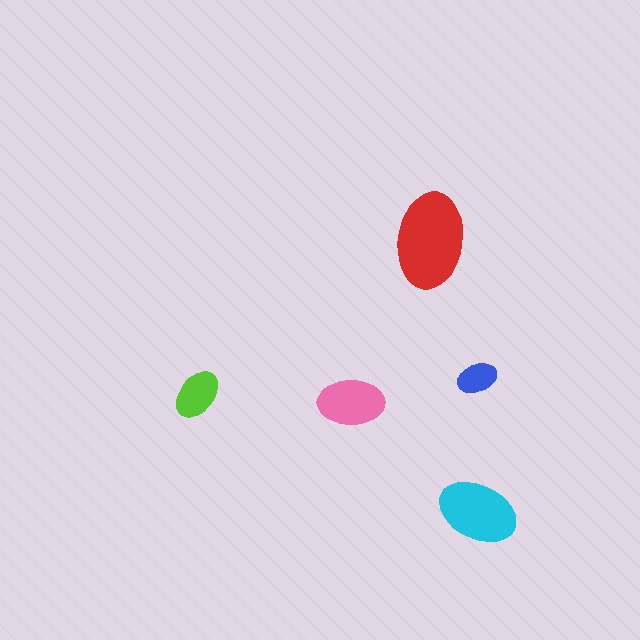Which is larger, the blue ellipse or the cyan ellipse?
The cyan one.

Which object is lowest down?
The cyan ellipse is bottommost.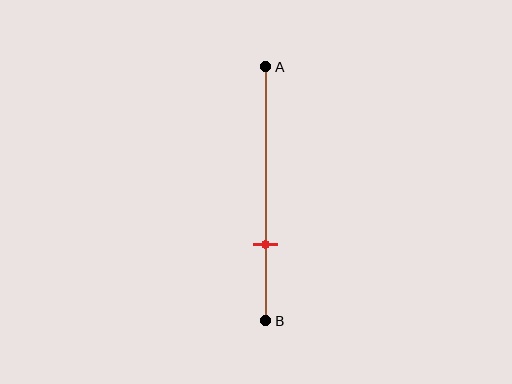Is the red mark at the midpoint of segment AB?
No, the mark is at about 70% from A, not at the 50% midpoint.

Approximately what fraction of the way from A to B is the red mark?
The red mark is approximately 70% of the way from A to B.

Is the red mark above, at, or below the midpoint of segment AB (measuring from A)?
The red mark is below the midpoint of segment AB.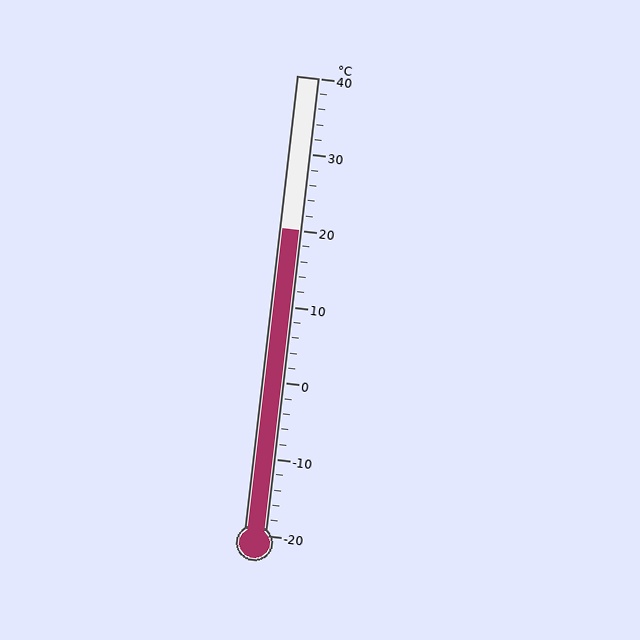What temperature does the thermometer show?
The thermometer shows approximately 20°C.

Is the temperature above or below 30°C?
The temperature is below 30°C.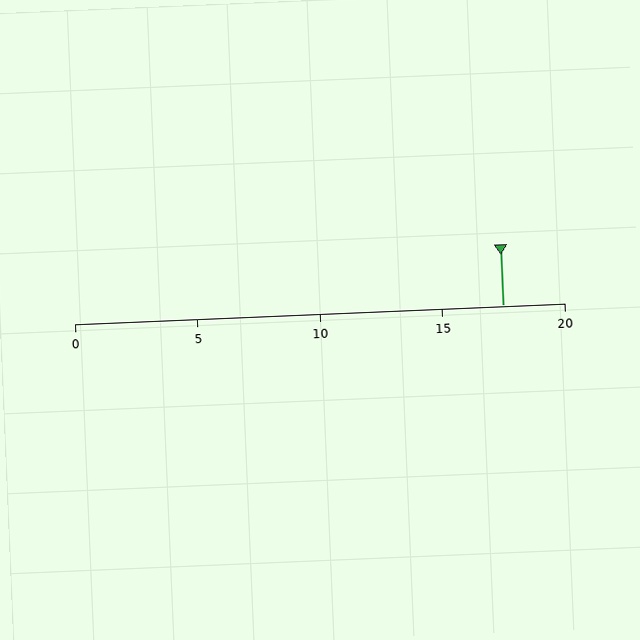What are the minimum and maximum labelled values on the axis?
The axis runs from 0 to 20.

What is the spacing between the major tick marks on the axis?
The major ticks are spaced 5 apart.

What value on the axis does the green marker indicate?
The marker indicates approximately 17.5.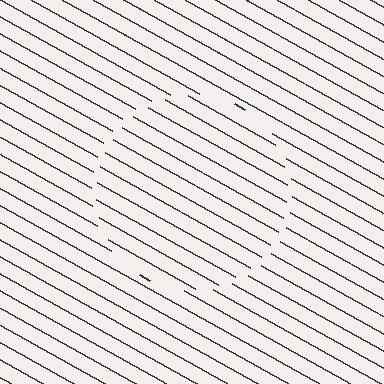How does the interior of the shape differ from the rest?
The interior of the shape contains the same grating, shifted by half a period — the contour is defined by the phase discontinuity where line-ends from the inner and outer gratings abut.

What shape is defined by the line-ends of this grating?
An illusory circle. The interior of the shape contains the same grating, shifted by half a period — the contour is defined by the phase discontinuity where line-ends from the inner and outer gratings abut.